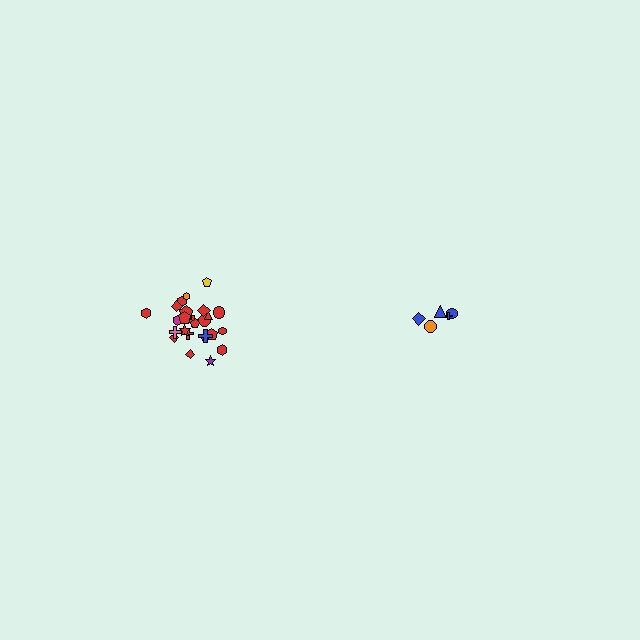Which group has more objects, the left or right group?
The left group.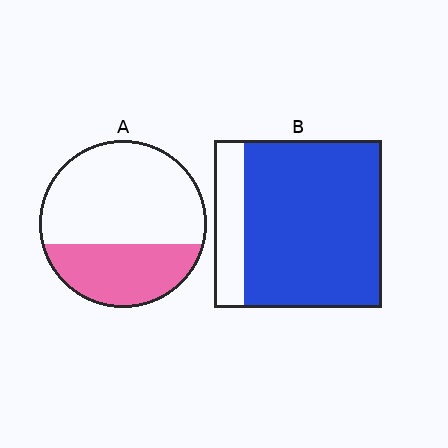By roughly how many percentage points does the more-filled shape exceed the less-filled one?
By roughly 45 percentage points (B over A).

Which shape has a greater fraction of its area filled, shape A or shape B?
Shape B.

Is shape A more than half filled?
No.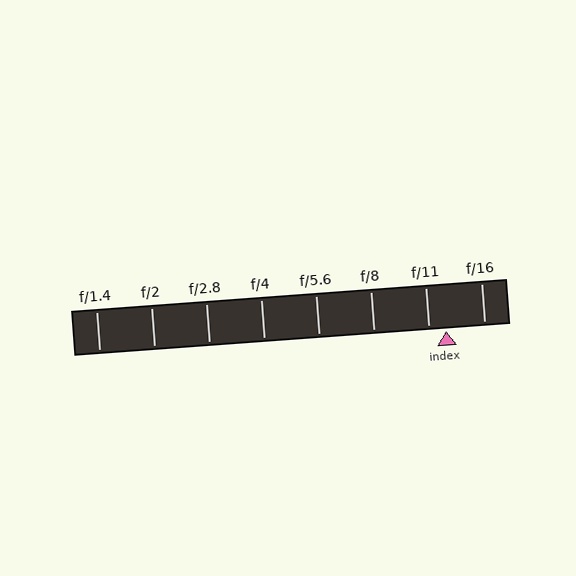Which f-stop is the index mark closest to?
The index mark is closest to f/11.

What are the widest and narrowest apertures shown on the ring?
The widest aperture shown is f/1.4 and the narrowest is f/16.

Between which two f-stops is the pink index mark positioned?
The index mark is between f/11 and f/16.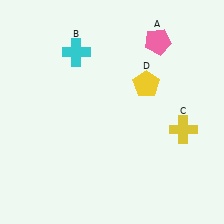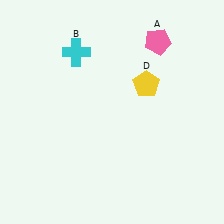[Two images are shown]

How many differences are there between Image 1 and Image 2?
There is 1 difference between the two images.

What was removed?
The yellow cross (C) was removed in Image 2.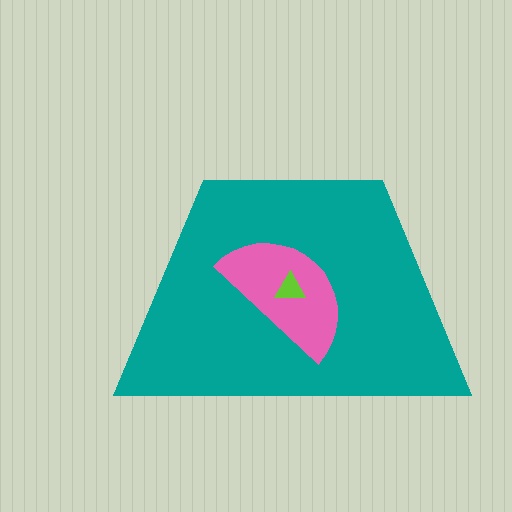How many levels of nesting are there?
3.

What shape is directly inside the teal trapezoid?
The pink semicircle.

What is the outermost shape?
The teal trapezoid.